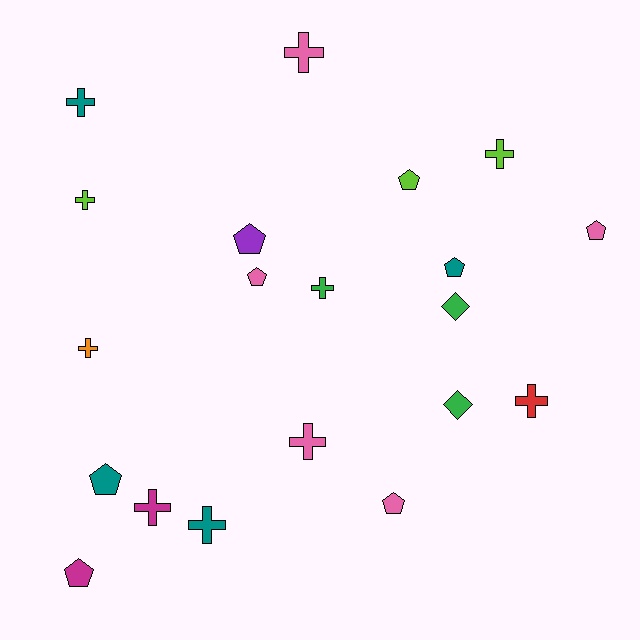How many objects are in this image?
There are 20 objects.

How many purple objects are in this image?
There is 1 purple object.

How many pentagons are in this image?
There are 8 pentagons.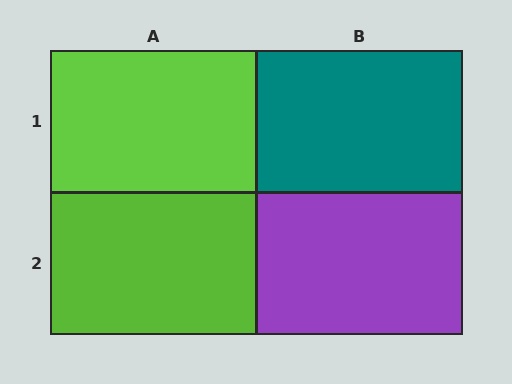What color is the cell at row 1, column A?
Lime.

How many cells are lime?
2 cells are lime.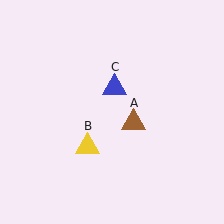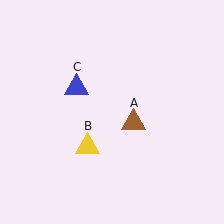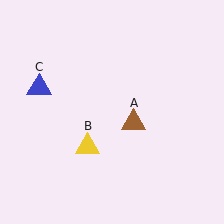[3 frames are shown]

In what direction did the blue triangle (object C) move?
The blue triangle (object C) moved left.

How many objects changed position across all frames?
1 object changed position: blue triangle (object C).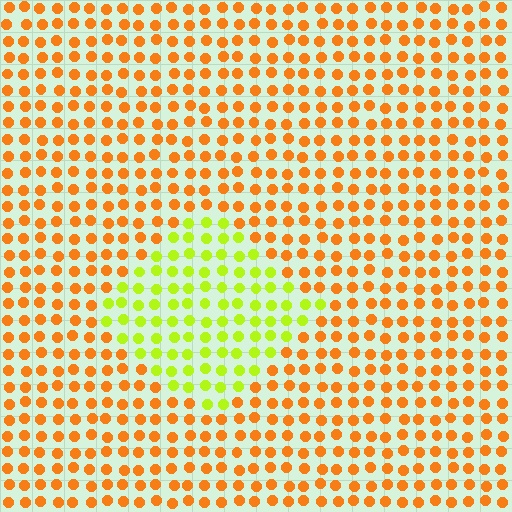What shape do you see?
I see a diamond.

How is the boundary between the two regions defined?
The boundary is defined purely by a slight shift in hue (about 52 degrees). Spacing, size, and orientation are identical on both sides.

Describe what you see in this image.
The image is filled with small orange elements in a uniform arrangement. A diamond-shaped region is visible where the elements are tinted to a slightly different hue, forming a subtle color boundary.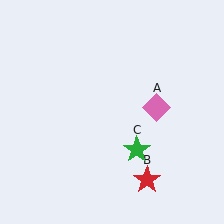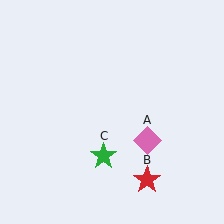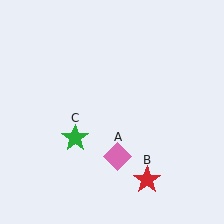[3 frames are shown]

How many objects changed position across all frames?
2 objects changed position: pink diamond (object A), green star (object C).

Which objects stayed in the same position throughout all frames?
Red star (object B) remained stationary.